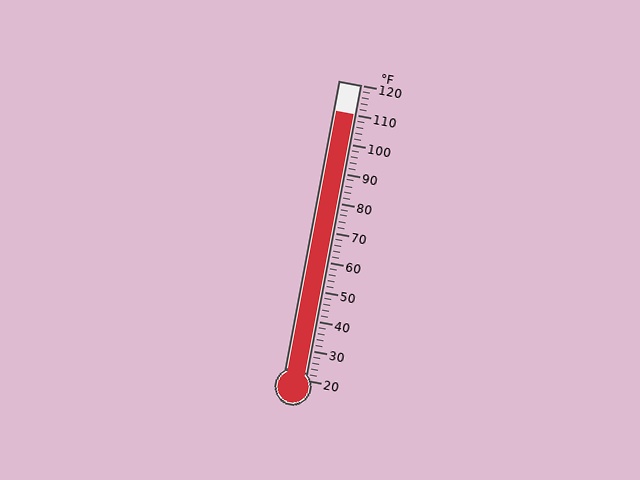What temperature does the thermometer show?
The thermometer shows approximately 110°F.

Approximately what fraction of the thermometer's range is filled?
The thermometer is filled to approximately 90% of its range.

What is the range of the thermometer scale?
The thermometer scale ranges from 20°F to 120°F.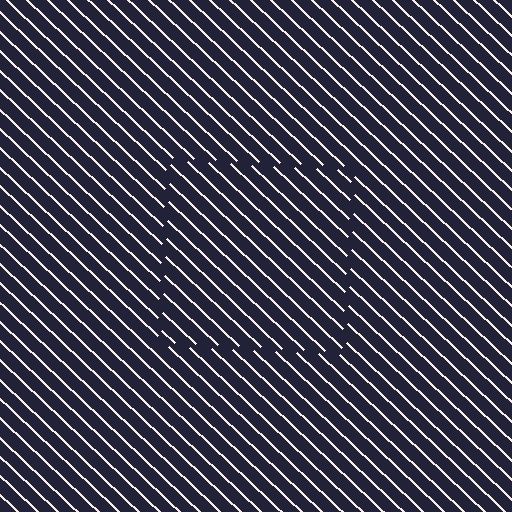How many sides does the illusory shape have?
4 sides — the line-ends trace a square.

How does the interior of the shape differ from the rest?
The interior of the shape contains the same grating, shifted by half a period — the contour is defined by the phase discontinuity where line-ends from the inner and outer gratings abut.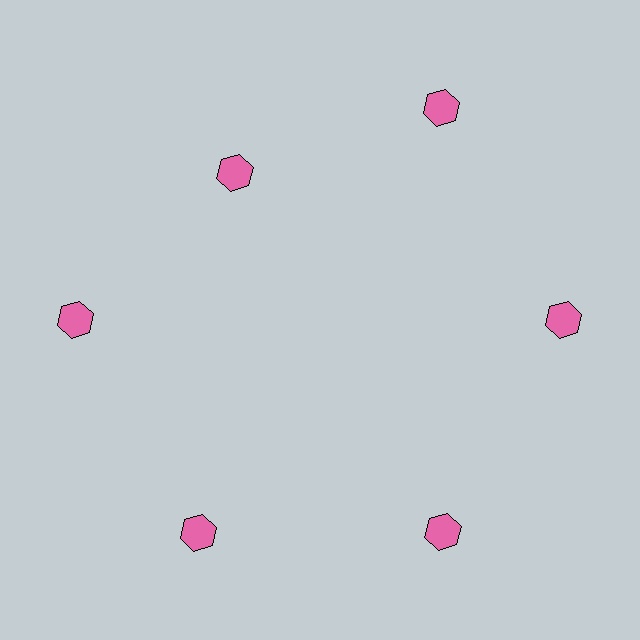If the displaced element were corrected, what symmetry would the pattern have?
It would have 6-fold rotational symmetry — the pattern would map onto itself every 60 degrees.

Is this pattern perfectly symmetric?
No. The 6 pink hexagons are arranged in a ring, but one element near the 11 o'clock position is pulled inward toward the center, breaking the 6-fold rotational symmetry.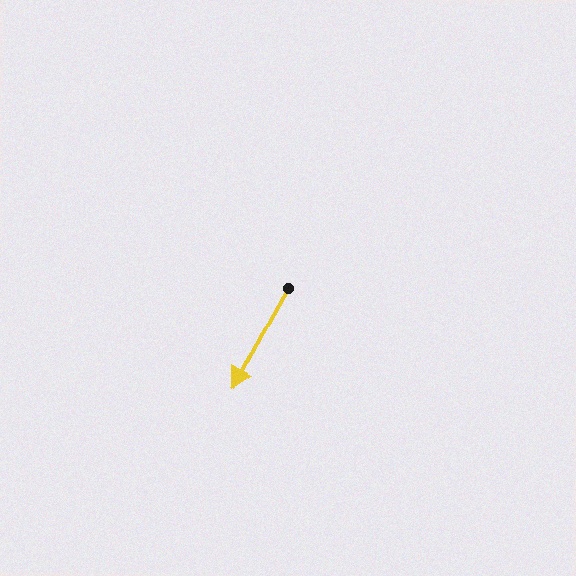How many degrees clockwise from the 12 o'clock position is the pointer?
Approximately 209 degrees.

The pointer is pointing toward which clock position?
Roughly 7 o'clock.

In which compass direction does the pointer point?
Southwest.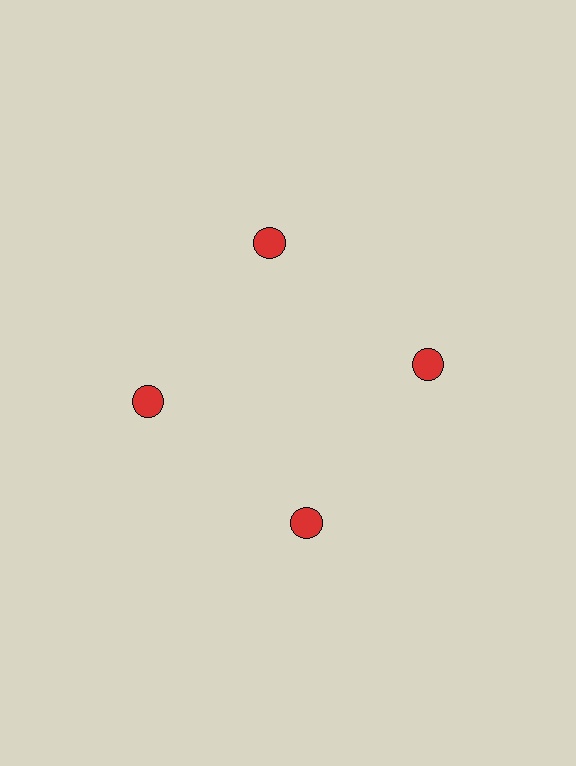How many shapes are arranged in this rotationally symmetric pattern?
There are 4 shapes, arranged in 4 groups of 1.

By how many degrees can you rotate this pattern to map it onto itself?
The pattern maps onto itself every 90 degrees of rotation.